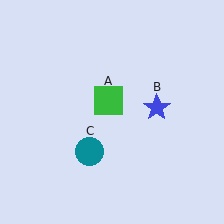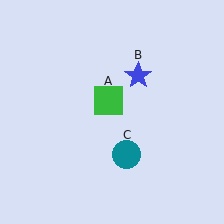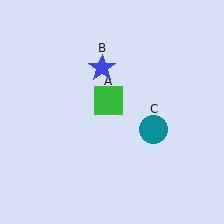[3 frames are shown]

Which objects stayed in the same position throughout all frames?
Green square (object A) remained stationary.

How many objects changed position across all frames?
2 objects changed position: blue star (object B), teal circle (object C).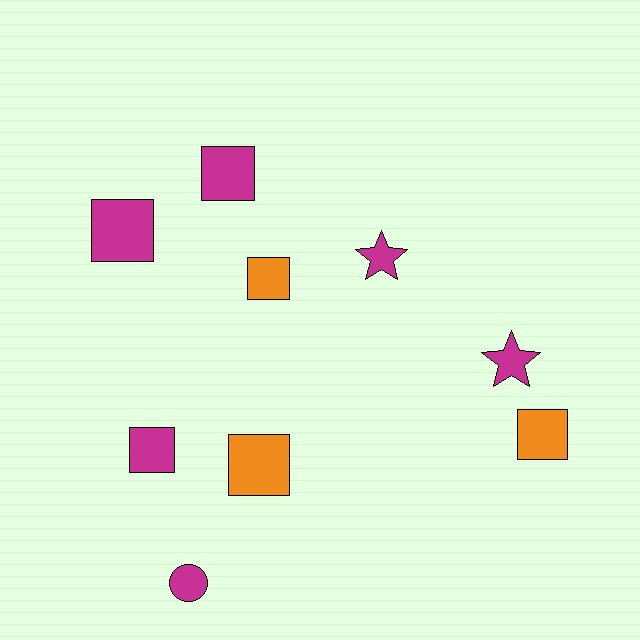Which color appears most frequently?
Magenta, with 6 objects.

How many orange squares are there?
There are 3 orange squares.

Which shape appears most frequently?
Square, with 6 objects.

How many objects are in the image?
There are 9 objects.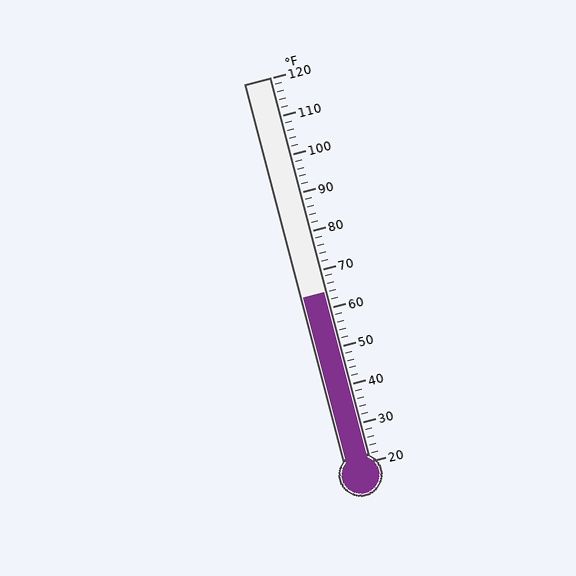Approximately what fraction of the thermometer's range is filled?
The thermometer is filled to approximately 45% of its range.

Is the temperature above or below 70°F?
The temperature is below 70°F.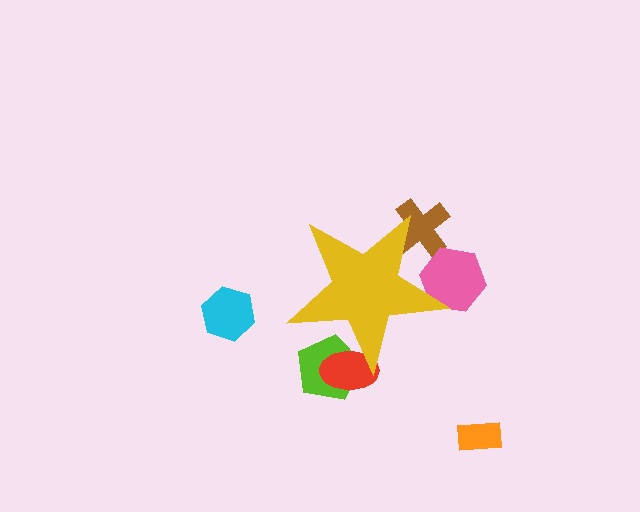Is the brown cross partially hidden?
Yes, the brown cross is partially hidden behind the yellow star.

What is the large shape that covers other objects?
A yellow star.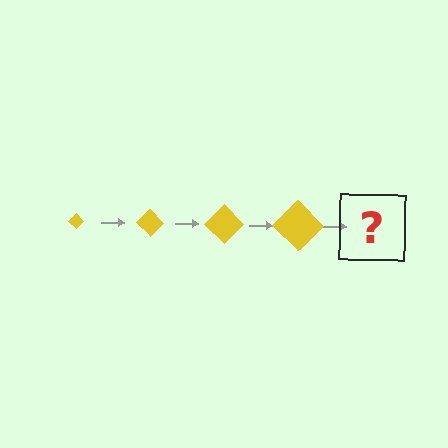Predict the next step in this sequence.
The next step is a yellow diamond, larger than the previous one.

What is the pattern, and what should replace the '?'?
The pattern is that the diamond gets progressively larger each step. The '?' should be a yellow diamond, larger than the previous one.